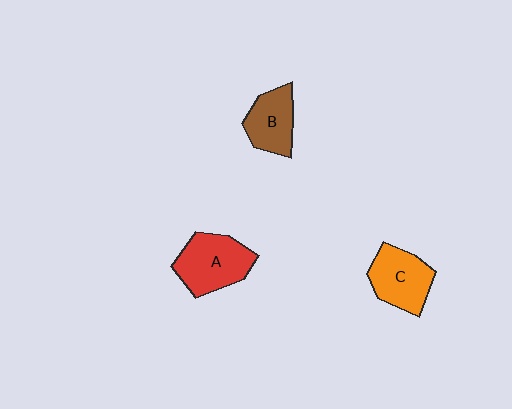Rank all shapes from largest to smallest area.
From largest to smallest: A (red), C (orange), B (brown).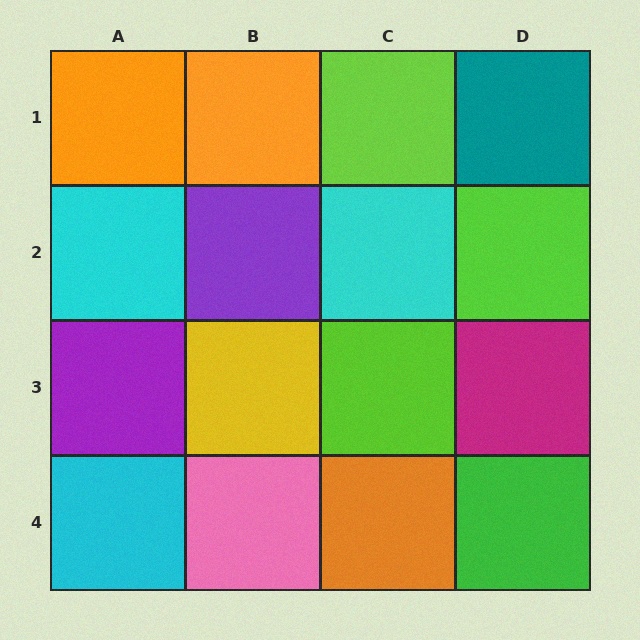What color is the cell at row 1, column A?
Orange.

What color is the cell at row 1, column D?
Teal.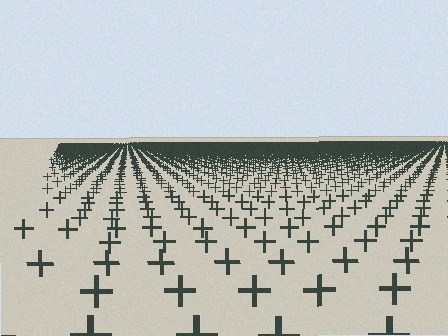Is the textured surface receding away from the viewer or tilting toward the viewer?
The surface is receding away from the viewer. Texture elements get smaller and denser toward the top.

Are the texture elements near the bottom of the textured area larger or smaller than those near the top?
Larger. Near the bottom, elements are closer to the viewer and appear at a bigger on-screen size.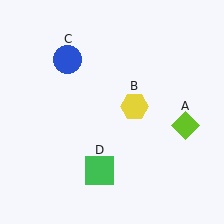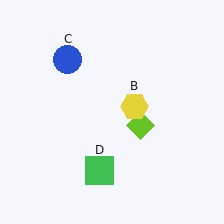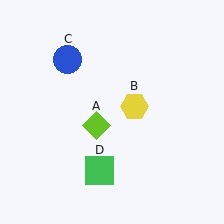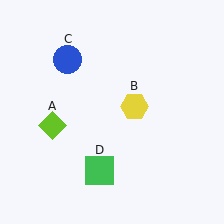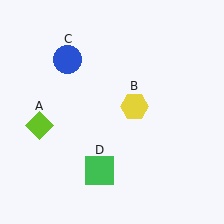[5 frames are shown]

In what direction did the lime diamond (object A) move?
The lime diamond (object A) moved left.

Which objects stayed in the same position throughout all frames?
Yellow hexagon (object B) and blue circle (object C) and green square (object D) remained stationary.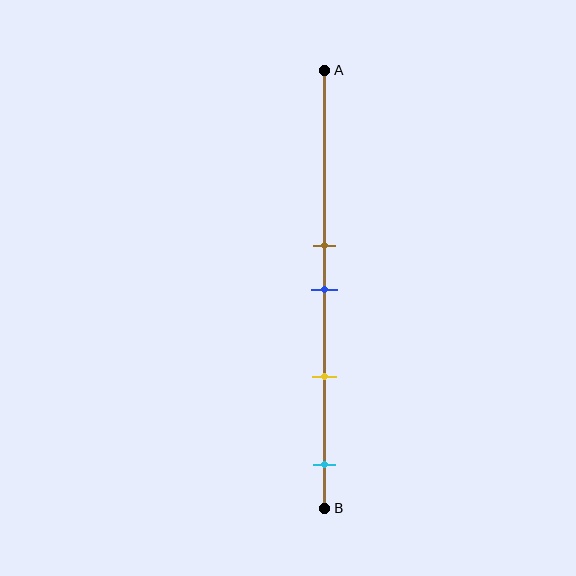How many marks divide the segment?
There are 4 marks dividing the segment.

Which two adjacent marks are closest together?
The brown and blue marks are the closest adjacent pair.